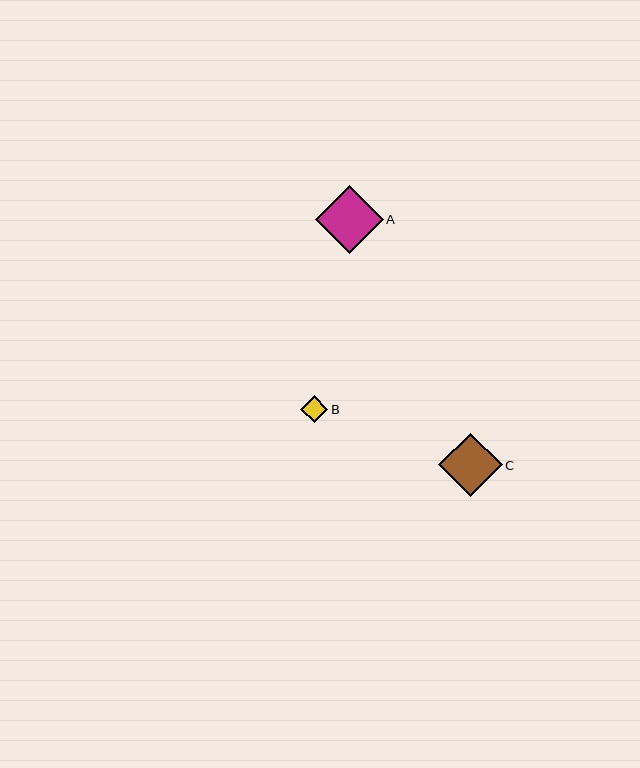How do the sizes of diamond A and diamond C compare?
Diamond A and diamond C are approximately the same size.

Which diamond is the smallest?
Diamond B is the smallest with a size of approximately 27 pixels.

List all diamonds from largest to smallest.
From largest to smallest: A, C, B.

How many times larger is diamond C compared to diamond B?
Diamond C is approximately 2.4 times the size of diamond B.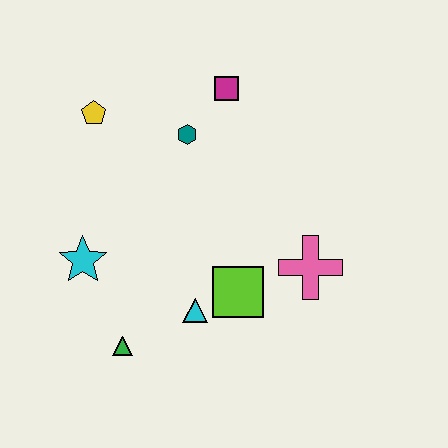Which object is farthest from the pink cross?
The yellow pentagon is farthest from the pink cross.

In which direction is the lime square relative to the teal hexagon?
The lime square is below the teal hexagon.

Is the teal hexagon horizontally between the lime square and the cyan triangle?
No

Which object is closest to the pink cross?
The lime square is closest to the pink cross.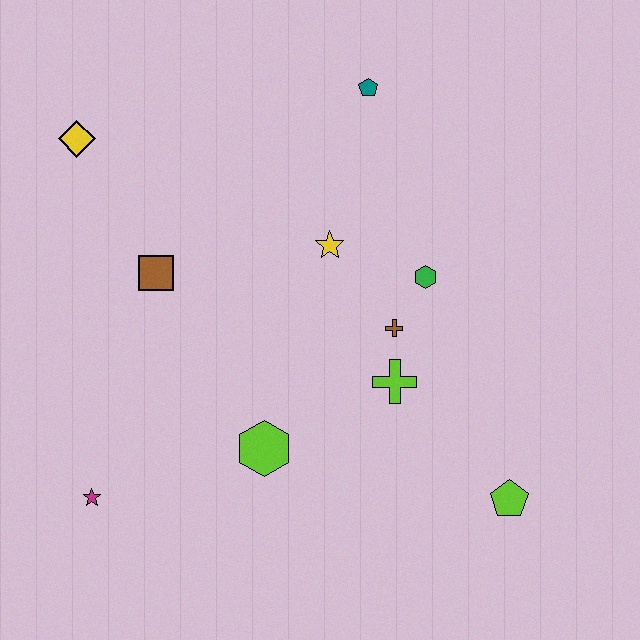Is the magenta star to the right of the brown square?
No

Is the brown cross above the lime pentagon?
Yes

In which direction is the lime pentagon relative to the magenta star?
The lime pentagon is to the right of the magenta star.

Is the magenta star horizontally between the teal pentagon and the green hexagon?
No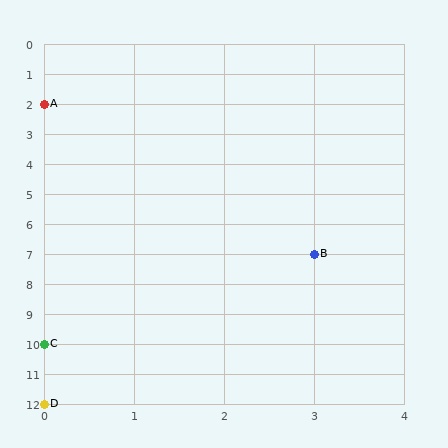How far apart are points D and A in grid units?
Points D and A are 10 rows apart.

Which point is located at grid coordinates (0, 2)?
Point A is at (0, 2).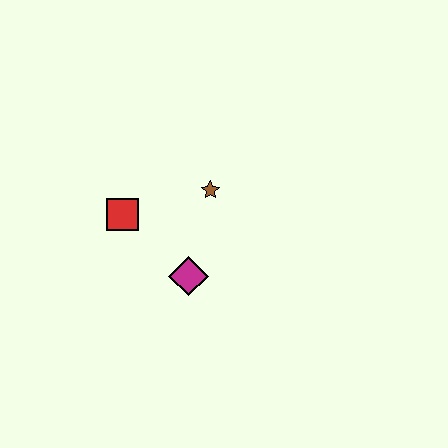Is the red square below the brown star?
Yes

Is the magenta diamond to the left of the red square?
No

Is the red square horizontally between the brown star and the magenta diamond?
No